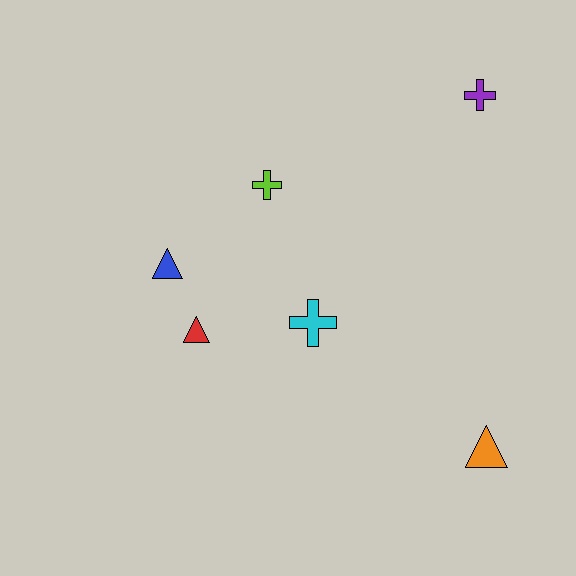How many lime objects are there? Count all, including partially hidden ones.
There is 1 lime object.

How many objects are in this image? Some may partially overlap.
There are 6 objects.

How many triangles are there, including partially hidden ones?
There are 3 triangles.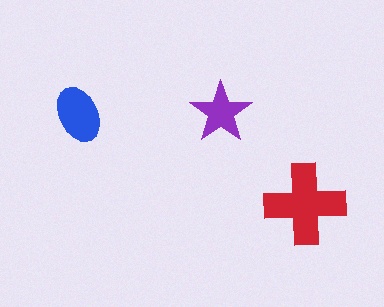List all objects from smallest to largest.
The purple star, the blue ellipse, the red cross.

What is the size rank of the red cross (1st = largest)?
1st.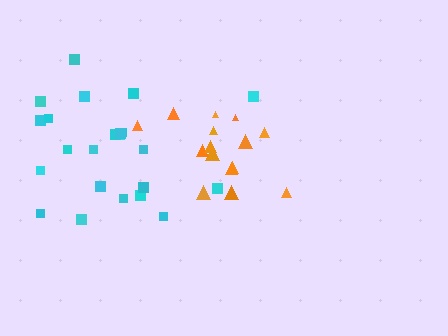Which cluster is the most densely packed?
Orange.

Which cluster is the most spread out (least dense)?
Cyan.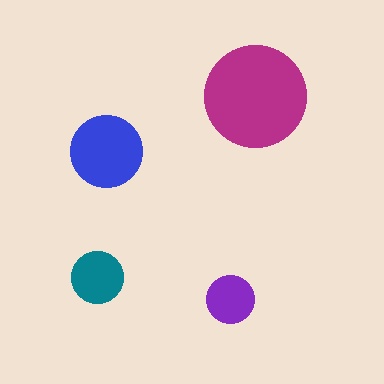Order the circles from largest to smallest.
the magenta one, the blue one, the teal one, the purple one.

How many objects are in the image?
There are 4 objects in the image.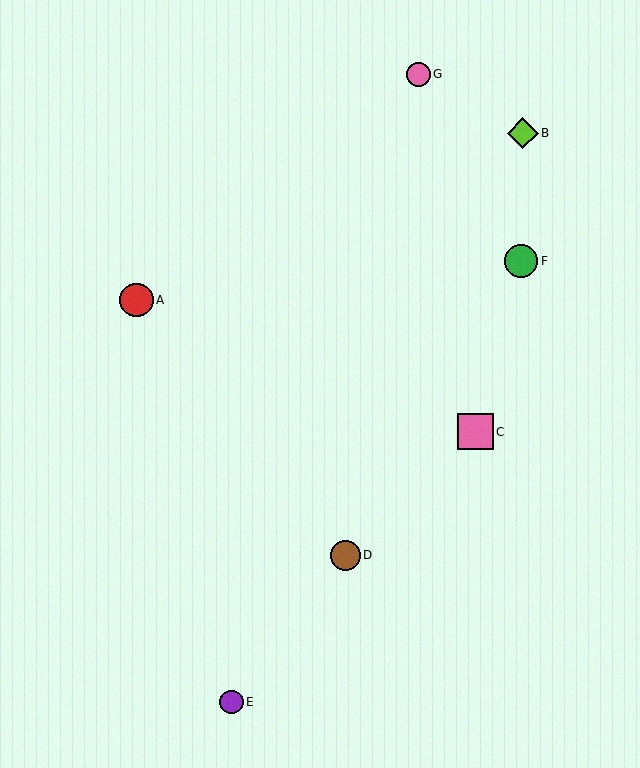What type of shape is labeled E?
Shape E is a purple circle.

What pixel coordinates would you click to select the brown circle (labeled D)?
Click at (346, 555) to select the brown circle D.